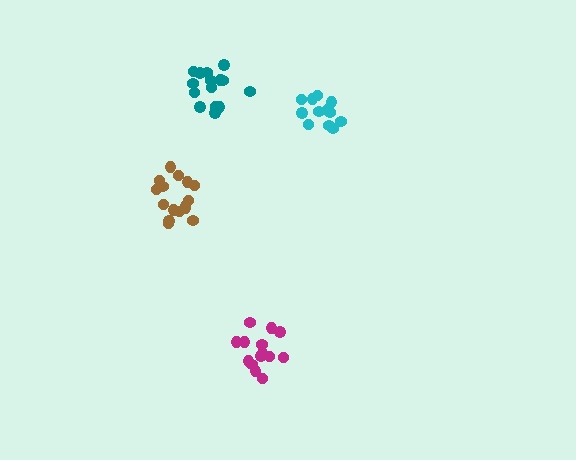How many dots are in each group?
Group 1: 15 dots, Group 2: 16 dots, Group 3: 14 dots, Group 4: 12 dots (57 total).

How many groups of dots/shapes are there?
There are 4 groups.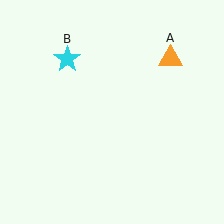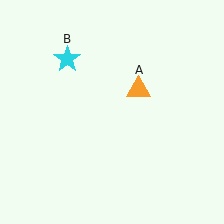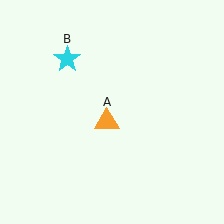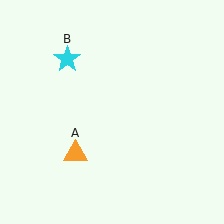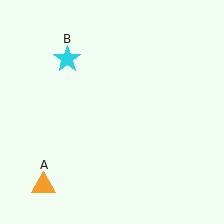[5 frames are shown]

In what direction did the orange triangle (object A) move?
The orange triangle (object A) moved down and to the left.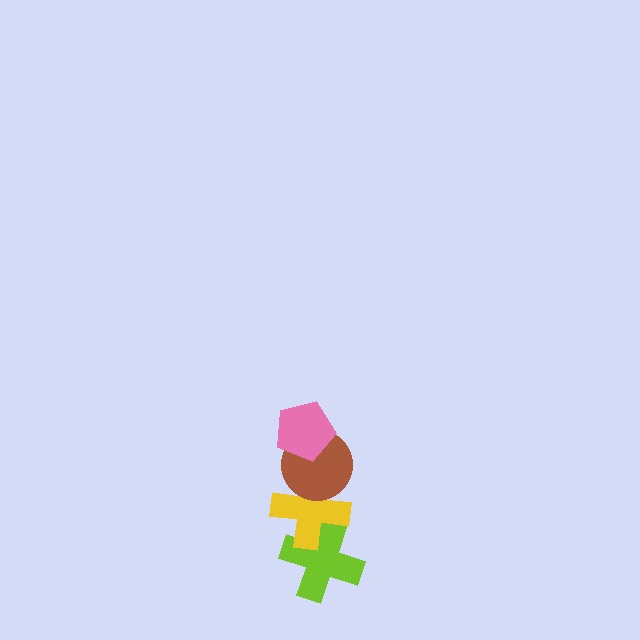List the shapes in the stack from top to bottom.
From top to bottom: the pink pentagon, the brown circle, the yellow cross, the lime cross.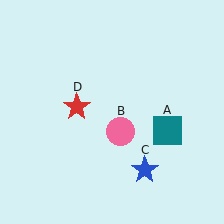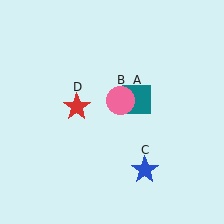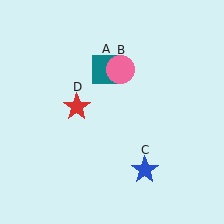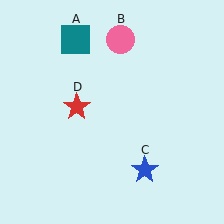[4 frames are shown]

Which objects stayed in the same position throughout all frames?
Blue star (object C) and red star (object D) remained stationary.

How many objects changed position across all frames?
2 objects changed position: teal square (object A), pink circle (object B).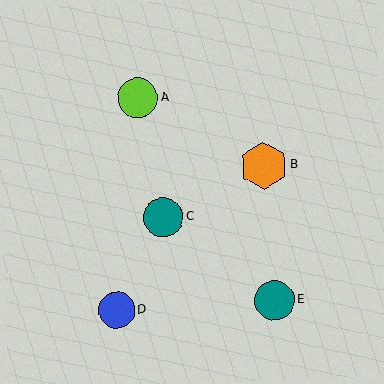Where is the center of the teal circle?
The center of the teal circle is at (275, 301).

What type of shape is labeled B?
Shape B is an orange hexagon.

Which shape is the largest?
The orange hexagon (labeled B) is the largest.